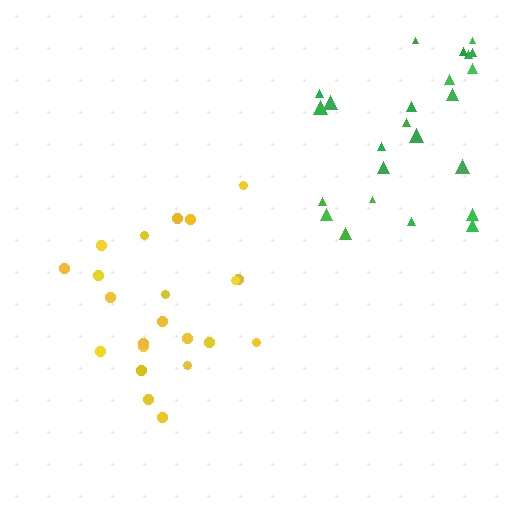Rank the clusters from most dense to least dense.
yellow, green.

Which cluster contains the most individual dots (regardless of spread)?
Green (24).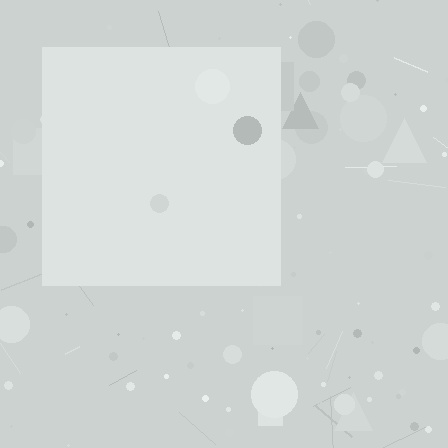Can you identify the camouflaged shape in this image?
The camouflaged shape is a square.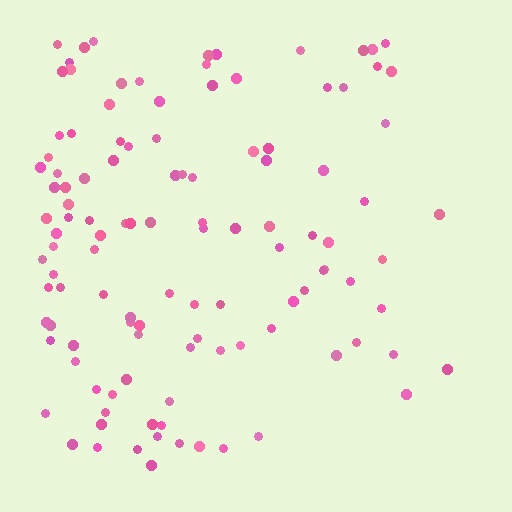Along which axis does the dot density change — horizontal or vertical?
Horizontal.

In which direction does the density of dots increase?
From right to left, with the left side densest.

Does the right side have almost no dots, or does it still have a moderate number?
Still a moderate number, just noticeably fewer than the left.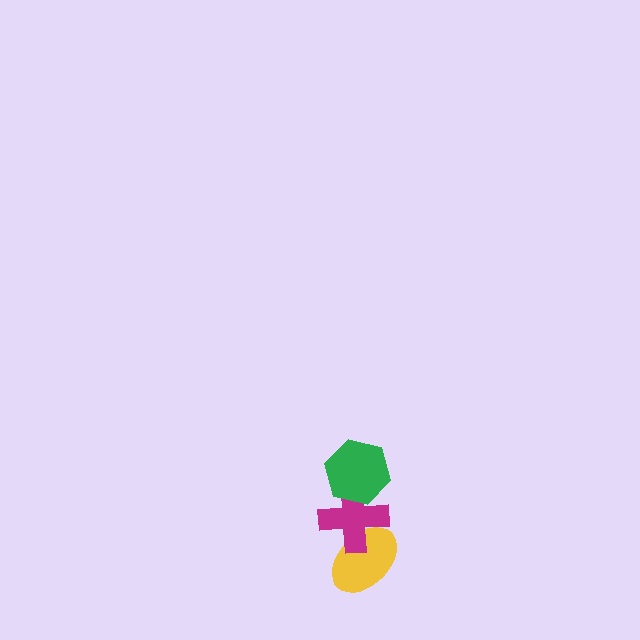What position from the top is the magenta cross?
The magenta cross is 2nd from the top.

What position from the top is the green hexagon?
The green hexagon is 1st from the top.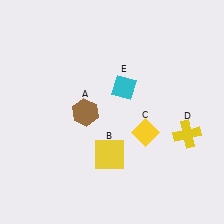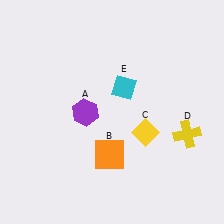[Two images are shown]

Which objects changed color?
A changed from brown to purple. B changed from yellow to orange.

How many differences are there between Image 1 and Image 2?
There are 2 differences between the two images.